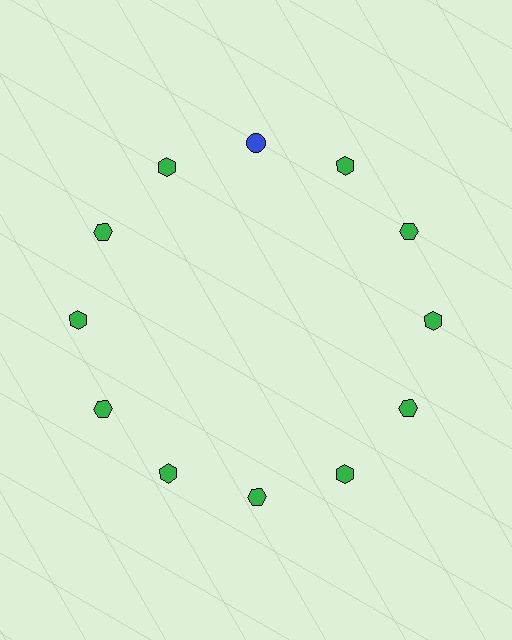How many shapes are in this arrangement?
There are 12 shapes arranged in a ring pattern.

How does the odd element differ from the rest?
It differs in both color (blue instead of green) and shape (circle instead of hexagon).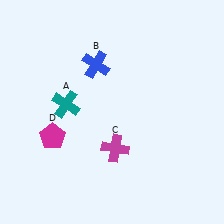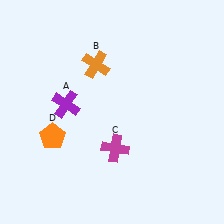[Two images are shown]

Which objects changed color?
A changed from teal to purple. B changed from blue to orange. D changed from magenta to orange.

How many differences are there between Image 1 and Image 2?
There are 3 differences between the two images.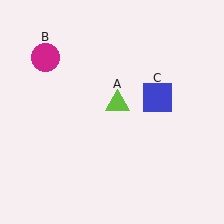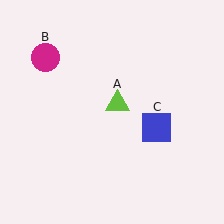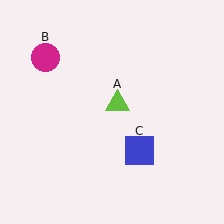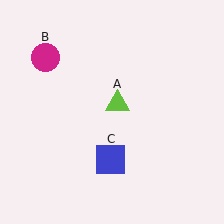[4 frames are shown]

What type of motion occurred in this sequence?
The blue square (object C) rotated clockwise around the center of the scene.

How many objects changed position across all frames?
1 object changed position: blue square (object C).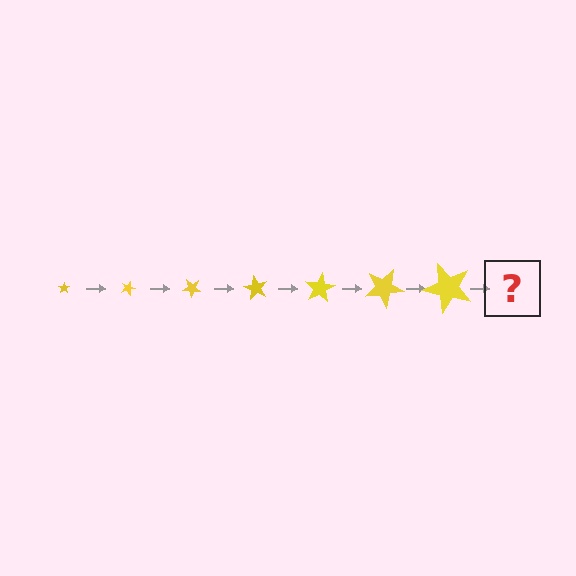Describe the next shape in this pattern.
It should be a star, larger than the previous one and rotated 140 degrees from the start.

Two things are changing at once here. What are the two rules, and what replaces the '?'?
The two rules are that the star grows larger each step and it rotates 20 degrees each step. The '?' should be a star, larger than the previous one and rotated 140 degrees from the start.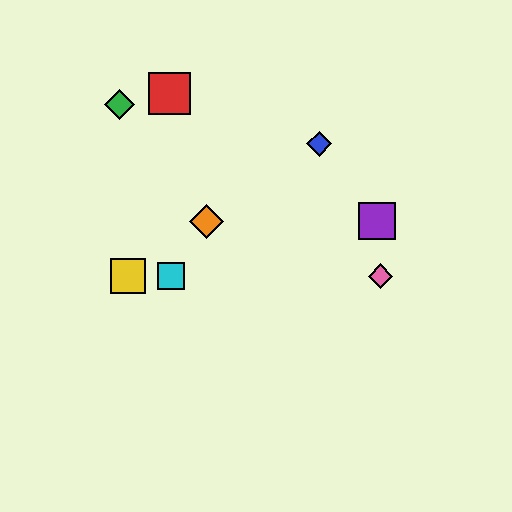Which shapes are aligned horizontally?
The yellow square, the cyan square, the pink diamond are aligned horizontally.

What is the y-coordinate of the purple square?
The purple square is at y≈221.